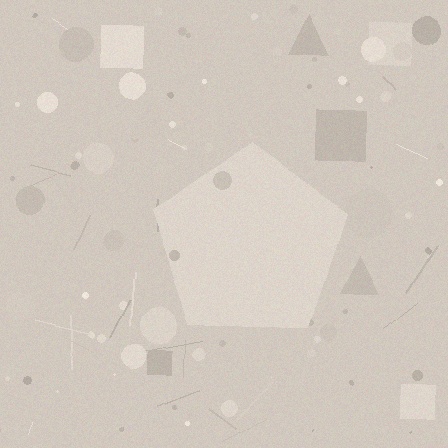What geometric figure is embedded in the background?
A pentagon is embedded in the background.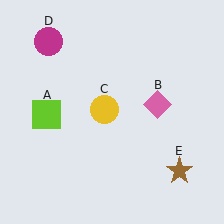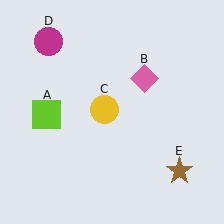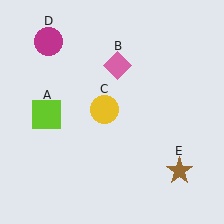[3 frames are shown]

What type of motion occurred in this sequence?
The pink diamond (object B) rotated counterclockwise around the center of the scene.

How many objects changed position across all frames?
1 object changed position: pink diamond (object B).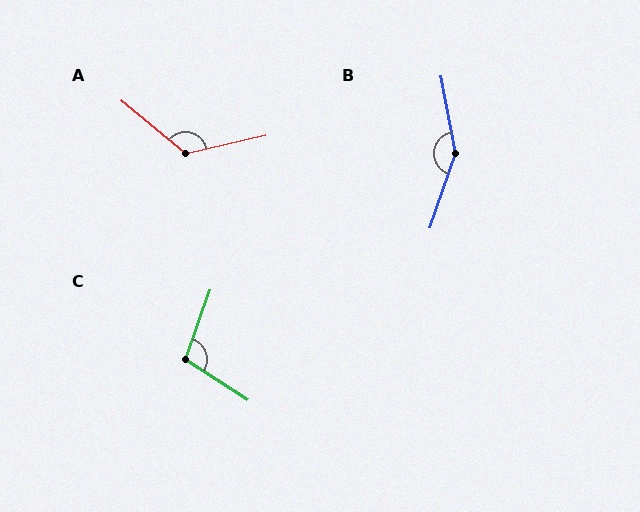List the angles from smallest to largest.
C (103°), A (127°), B (150°).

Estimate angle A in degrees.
Approximately 127 degrees.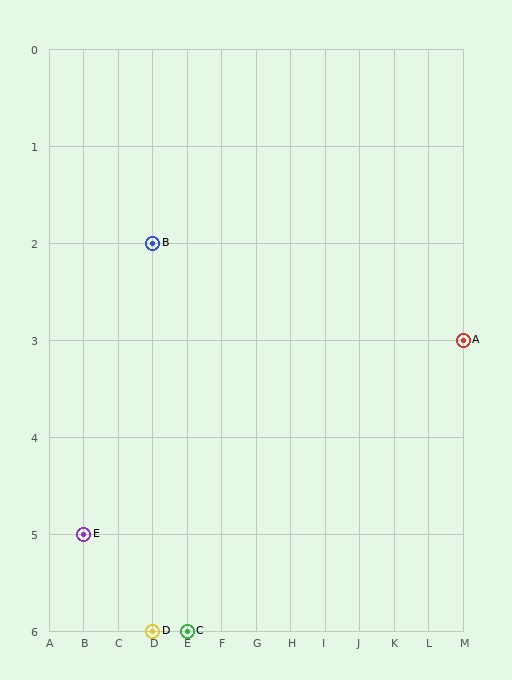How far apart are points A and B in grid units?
Points A and B are 9 columns and 1 row apart (about 9.1 grid units diagonally).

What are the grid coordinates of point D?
Point D is at grid coordinates (D, 6).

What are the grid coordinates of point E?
Point E is at grid coordinates (B, 5).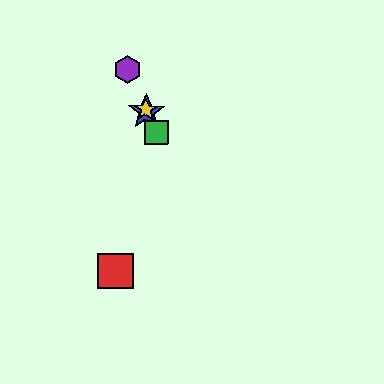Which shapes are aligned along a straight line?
The blue star, the green square, the yellow star, the purple hexagon are aligned along a straight line.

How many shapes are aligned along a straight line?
4 shapes (the blue star, the green square, the yellow star, the purple hexagon) are aligned along a straight line.